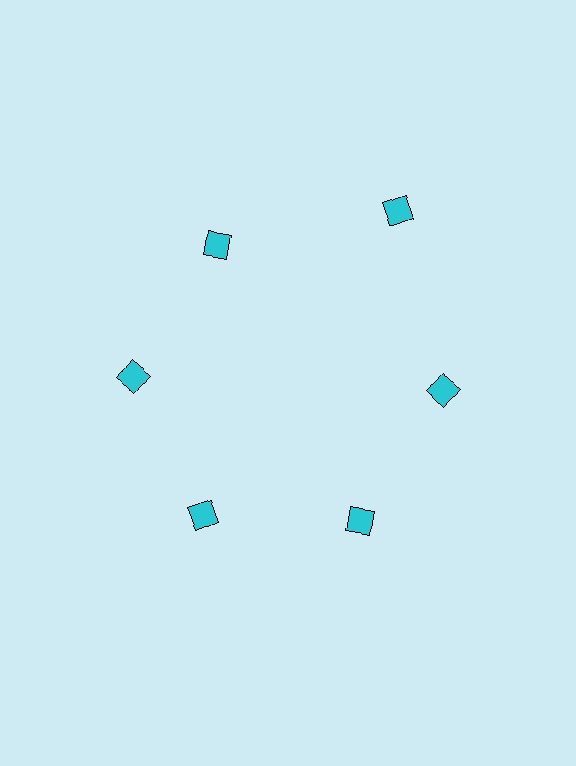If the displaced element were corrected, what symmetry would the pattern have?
It would have 6-fold rotational symmetry — the pattern would map onto itself every 60 degrees.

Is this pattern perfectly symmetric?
No. The 6 cyan diamonds are arranged in a ring, but one element near the 1 o'clock position is pushed outward from the center, breaking the 6-fold rotational symmetry.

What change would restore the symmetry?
The symmetry would be restored by moving it inward, back onto the ring so that all 6 diamonds sit at equal angles and equal distance from the center.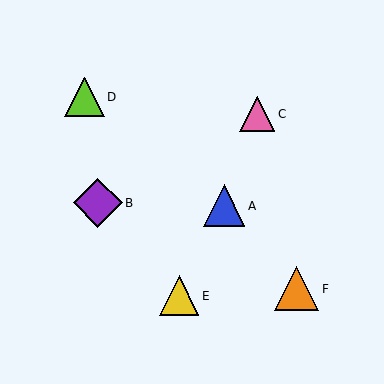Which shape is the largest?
The purple diamond (labeled B) is the largest.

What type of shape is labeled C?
Shape C is a pink triangle.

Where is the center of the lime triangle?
The center of the lime triangle is at (85, 97).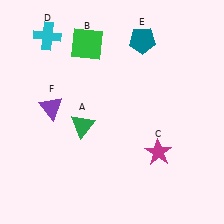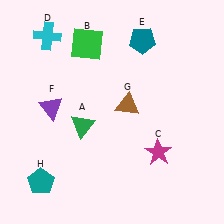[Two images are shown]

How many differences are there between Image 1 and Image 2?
There are 2 differences between the two images.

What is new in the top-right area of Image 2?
A brown triangle (G) was added in the top-right area of Image 2.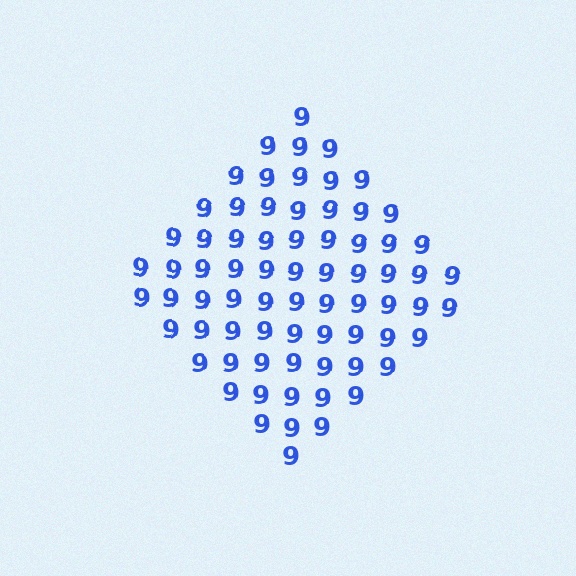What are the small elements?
The small elements are digit 9's.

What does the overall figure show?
The overall figure shows a diamond.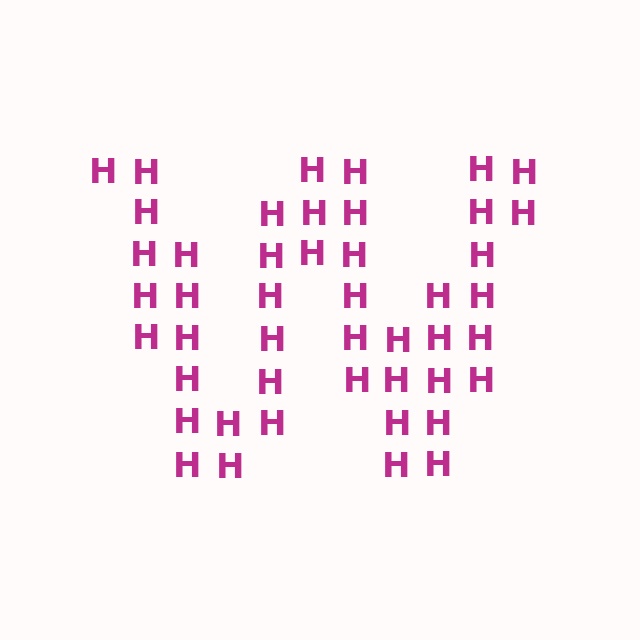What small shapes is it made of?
It is made of small letter H's.